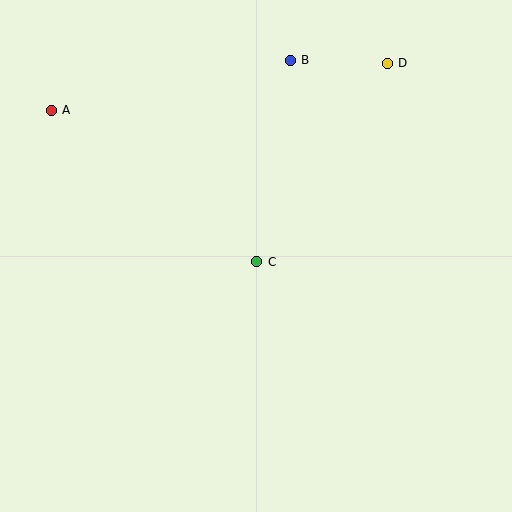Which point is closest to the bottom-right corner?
Point C is closest to the bottom-right corner.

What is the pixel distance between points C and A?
The distance between C and A is 255 pixels.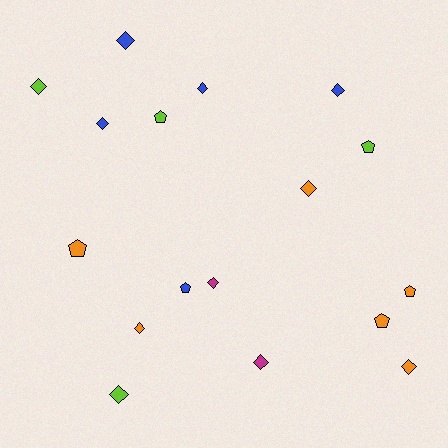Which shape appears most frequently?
Diamond, with 11 objects.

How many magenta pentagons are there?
There are no magenta pentagons.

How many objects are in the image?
There are 17 objects.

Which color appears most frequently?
Orange, with 6 objects.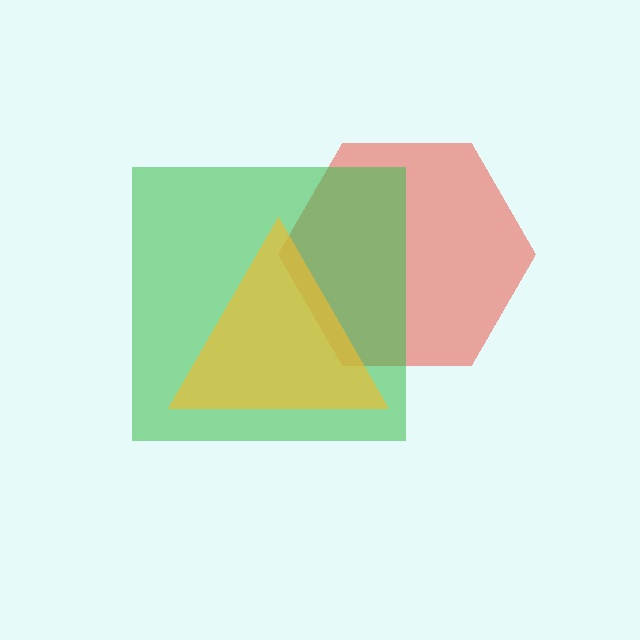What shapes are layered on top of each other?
The layered shapes are: a red hexagon, a green square, a yellow triangle.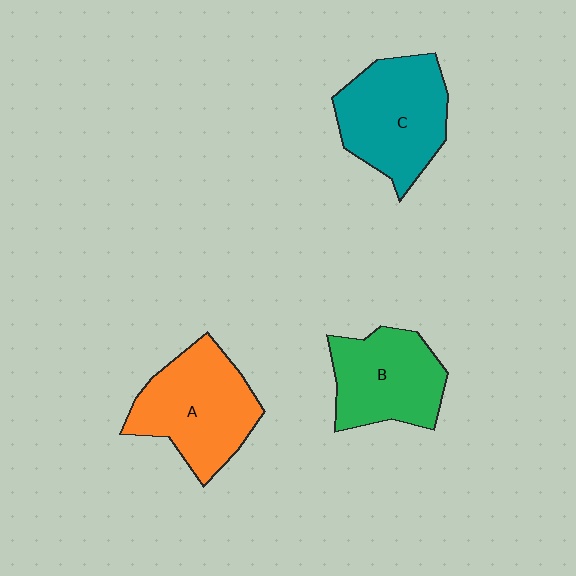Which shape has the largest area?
Shape A (orange).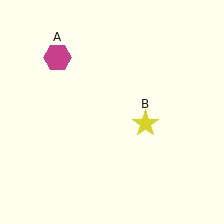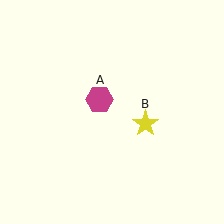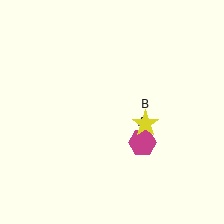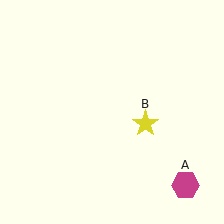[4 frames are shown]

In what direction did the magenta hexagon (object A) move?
The magenta hexagon (object A) moved down and to the right.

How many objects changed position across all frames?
1 object changed position: magenta hexagon (object A).